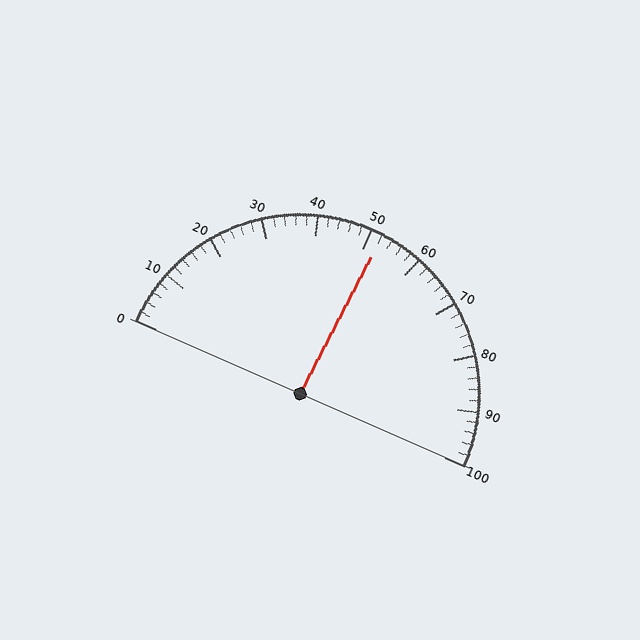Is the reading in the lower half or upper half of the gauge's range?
The reading is in the upper half of the range (0 to 100).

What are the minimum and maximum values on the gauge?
The gauge ranges from 0 to 100.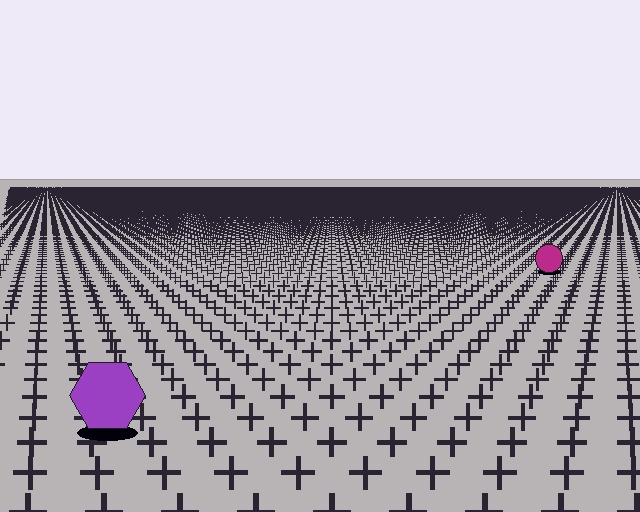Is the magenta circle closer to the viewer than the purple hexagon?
No. The purple hexagon is closer — you can tell from the texture gradient: the ground texture is coarser near it.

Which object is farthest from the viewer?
The magenta circle is farthest from the viewer. It appears smaller and the ground texture around it is denser.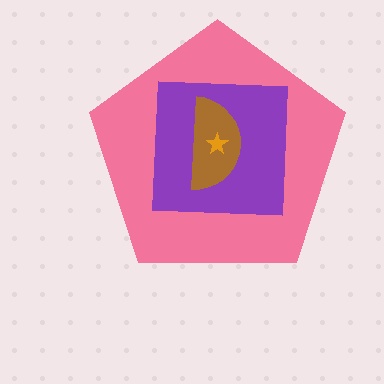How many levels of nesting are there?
4.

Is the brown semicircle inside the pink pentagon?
Yes.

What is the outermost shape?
The pink pentagon.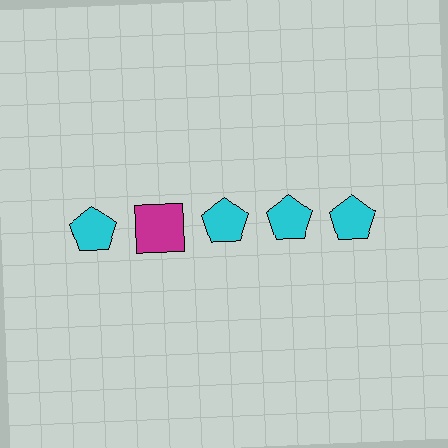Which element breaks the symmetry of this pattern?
The magenta square in the top row, second from left column breaks the symmetry. All other shapes are cyan pentagons.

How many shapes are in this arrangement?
There are 5 shapes arranged in a grid pattern.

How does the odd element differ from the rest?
It differs in both color (magenta instead of cyan) and shape (square instead of pentagon).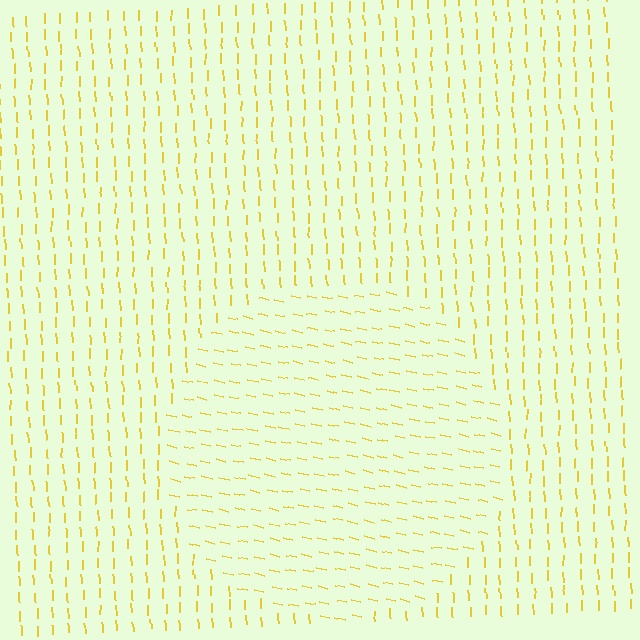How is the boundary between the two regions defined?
The boundary is defined purely by a change in line orientation (approximately 76 degrees difference). All lines are the same color and thickness.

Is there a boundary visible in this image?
Yes, there is a texture boundary formed by a change in line orientation.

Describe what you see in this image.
The image is filled with small yellow line segments. A circle region in the image has lines oriented differently from the surrounding lines, creating a visible texture boundary.